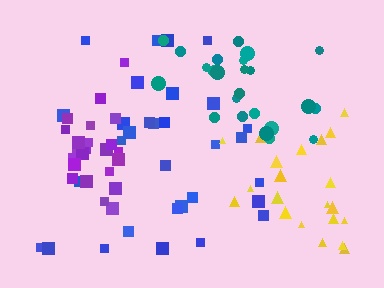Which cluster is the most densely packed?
Purple.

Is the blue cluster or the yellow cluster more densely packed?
Yellow.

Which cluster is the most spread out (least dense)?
Blue.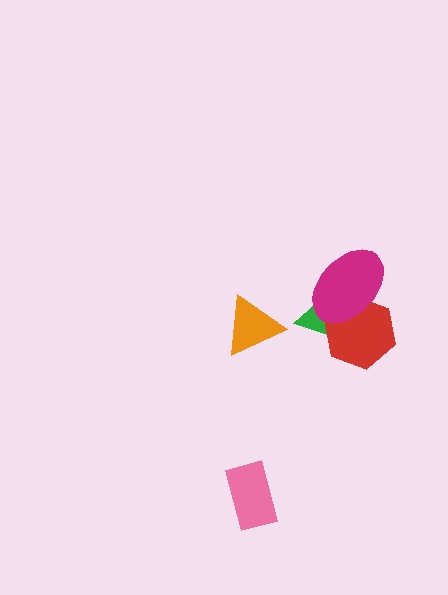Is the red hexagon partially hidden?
Yes, it is partially covered by another shape.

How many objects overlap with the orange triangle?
0 objects overlap with the orange triangle.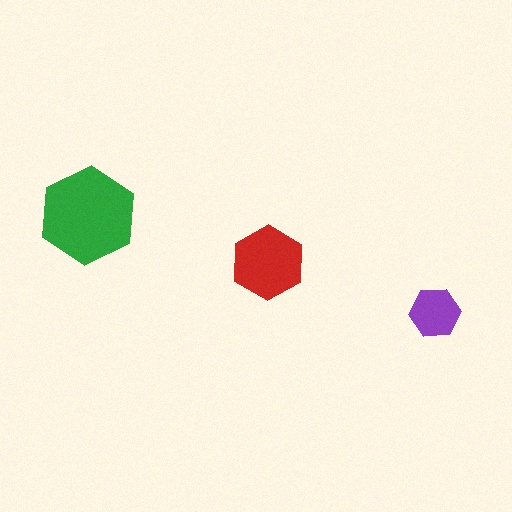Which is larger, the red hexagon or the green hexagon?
The green one.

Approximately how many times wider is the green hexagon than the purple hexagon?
About 2 times wider.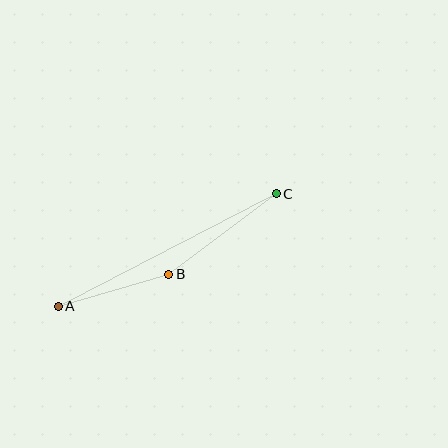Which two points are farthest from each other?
Points A and C are farthest from each other.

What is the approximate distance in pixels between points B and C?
The distance between B and C is approximately 134 pixels.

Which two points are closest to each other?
Points A and B are closest to each other.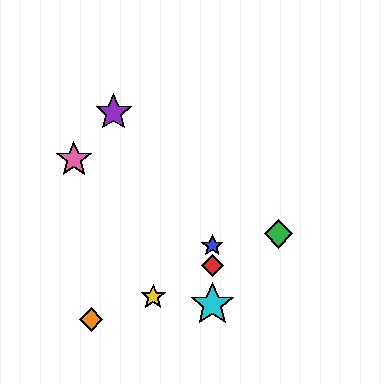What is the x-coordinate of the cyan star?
The cyan star is at x≈212.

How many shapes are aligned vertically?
3 shapes (the red diamond, the blue star, the cyan star) are aligned vertically.